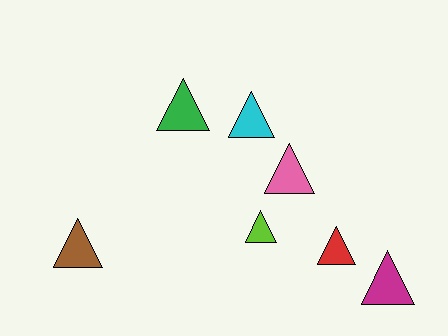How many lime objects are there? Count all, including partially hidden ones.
There is 1 lime object.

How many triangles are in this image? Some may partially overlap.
There are 7 triangles.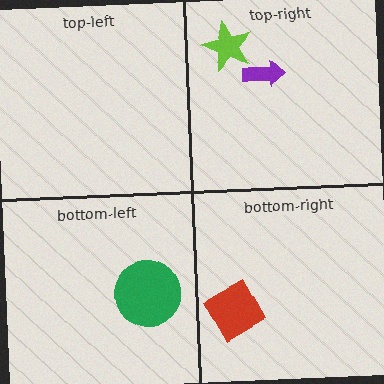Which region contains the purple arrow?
The top-right region.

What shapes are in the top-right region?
The lime star, the purple arrow.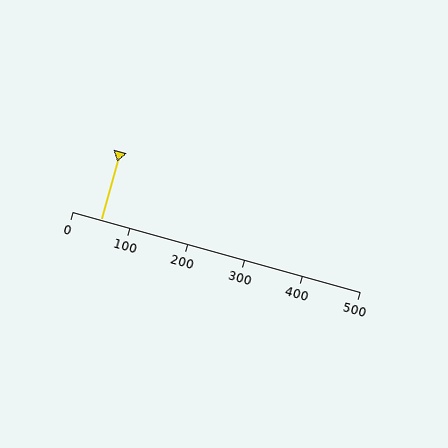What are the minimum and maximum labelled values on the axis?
The axis runs from 0 to 500.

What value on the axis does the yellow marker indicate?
The marker indicates approximately 50.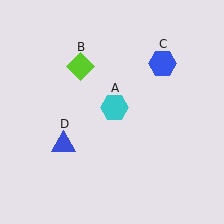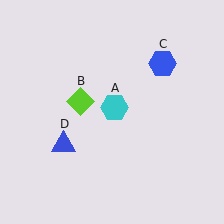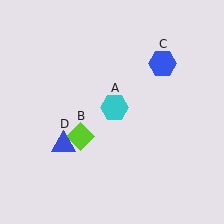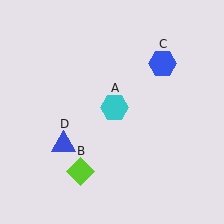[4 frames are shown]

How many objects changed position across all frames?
1 object changed position: lime diamond (object B).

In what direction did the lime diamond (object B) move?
The lime diamond (object B) moved down.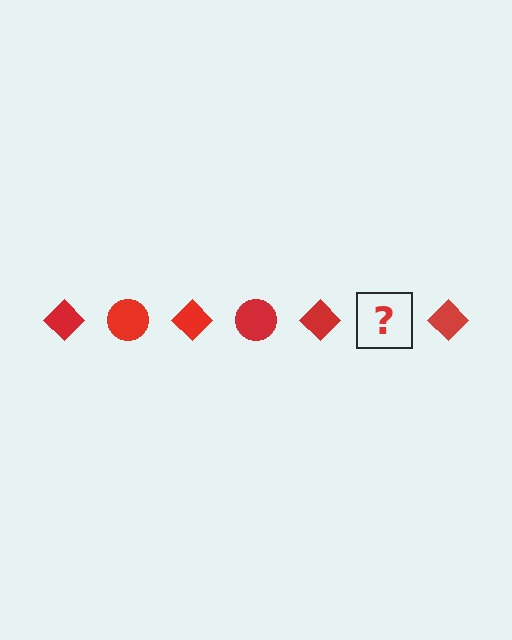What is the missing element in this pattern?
The missing element is a red circle.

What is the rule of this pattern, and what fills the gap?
The rule is that the pattern cycles through diamond, circle shapes in red. The gap should be filled with a red circle.